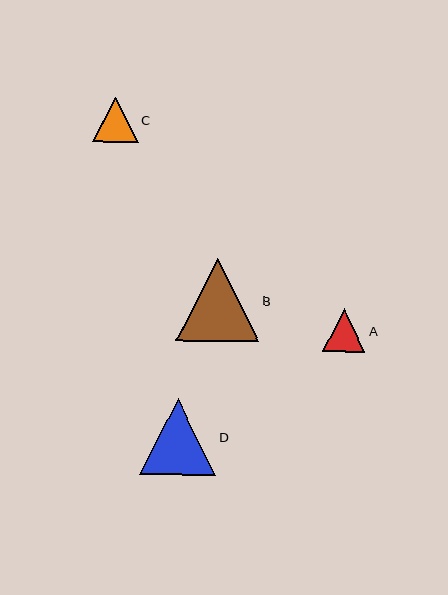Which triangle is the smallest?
Triangle A is the smallest with a size of approximately 43 pixels.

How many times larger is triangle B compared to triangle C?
Triangle B is approximately 1.8 times the size of triangle C.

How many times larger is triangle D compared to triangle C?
Triangle D is approximately 1.7 times the size of triangle C.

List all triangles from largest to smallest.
From largest to smallest: B, D, C, A.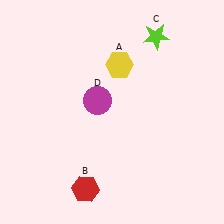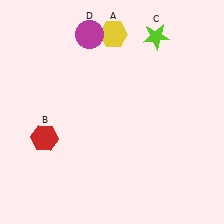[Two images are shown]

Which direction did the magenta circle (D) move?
The magenta circle (D) moved up.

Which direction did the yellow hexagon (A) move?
The yellow hexagon (A) moved up.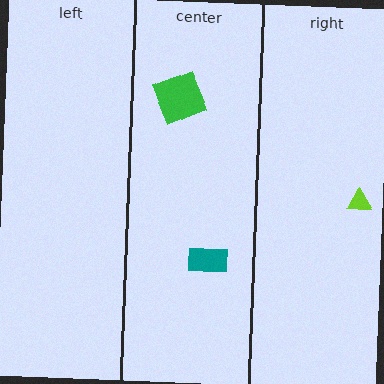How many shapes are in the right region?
1.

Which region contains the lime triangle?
The right region.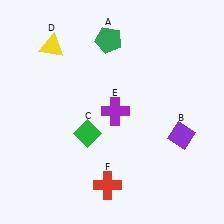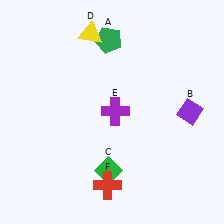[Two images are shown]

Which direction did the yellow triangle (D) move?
The yellow triangle (D) moved right.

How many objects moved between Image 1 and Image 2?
3 objects moved between the two images.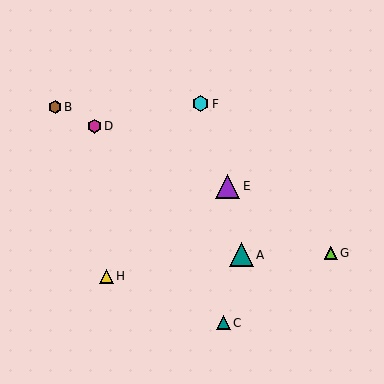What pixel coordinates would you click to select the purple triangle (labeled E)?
Click at (228, 186) to select the purple triangle E.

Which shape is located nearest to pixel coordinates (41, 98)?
The brown hexagon (labeled B) at (55, 107) is nearest to that location.